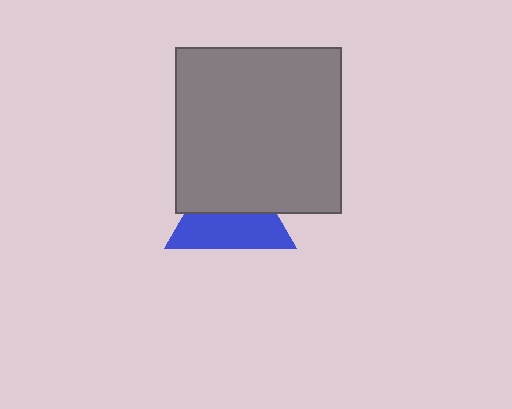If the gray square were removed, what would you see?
You would see the complete blue triangle.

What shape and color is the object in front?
The object in front is a gray square.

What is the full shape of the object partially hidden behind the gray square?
The partially hidden object is a blue triangle.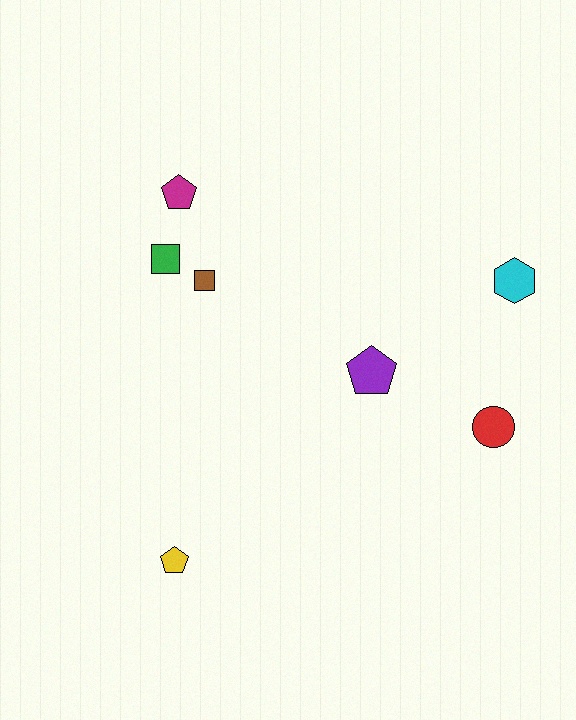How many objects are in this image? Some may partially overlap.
There are 7 objects.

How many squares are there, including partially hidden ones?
There are 2 squares.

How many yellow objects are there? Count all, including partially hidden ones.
There is 1 yellow object.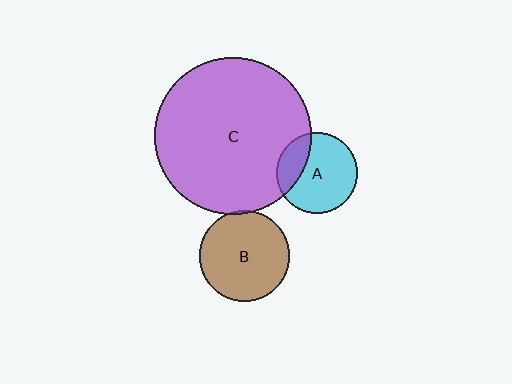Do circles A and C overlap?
Yes.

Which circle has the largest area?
Circle C (purple).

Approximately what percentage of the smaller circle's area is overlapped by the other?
Approximately 25%.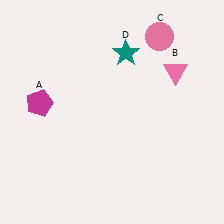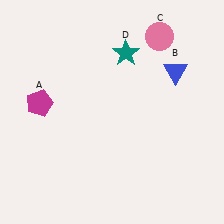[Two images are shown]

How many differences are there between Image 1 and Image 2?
There is 1 difference between the two images.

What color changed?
The triangle (B) changed from pink in Image 1 to blue in Image 2.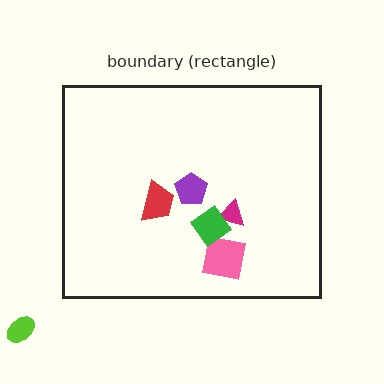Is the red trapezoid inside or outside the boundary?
Inside.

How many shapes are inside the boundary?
5 inside, 1 outside.